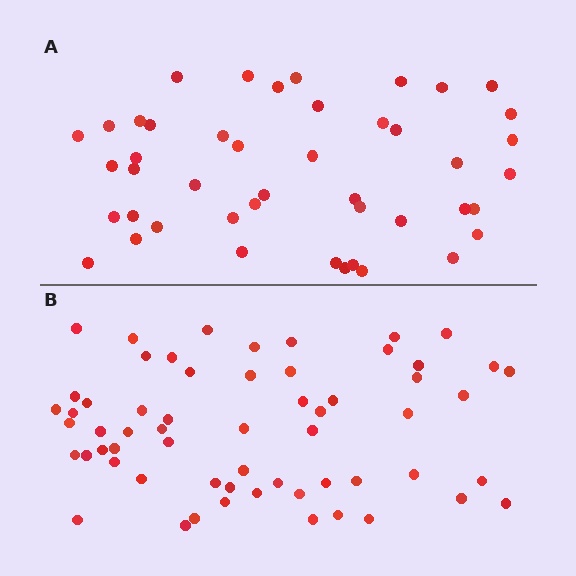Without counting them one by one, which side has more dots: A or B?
Region B (the bottom region) has more dots.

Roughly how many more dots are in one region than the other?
Region B has approximately 15 more dots than region A.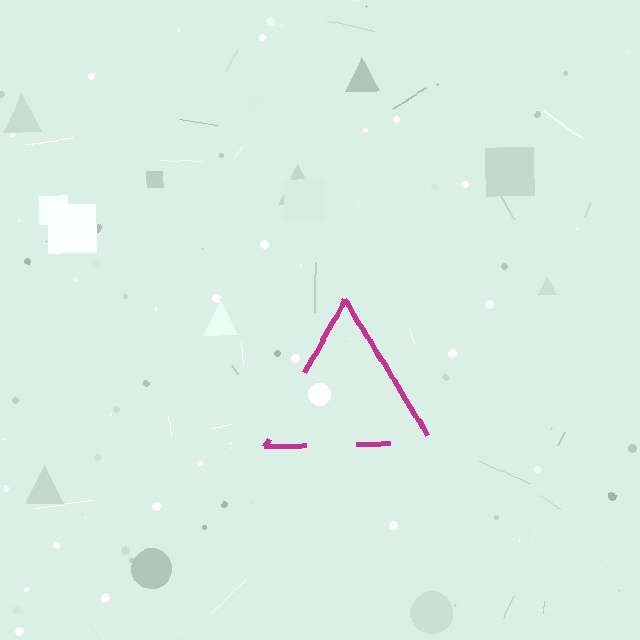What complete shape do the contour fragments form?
The contour fragments form a triangle.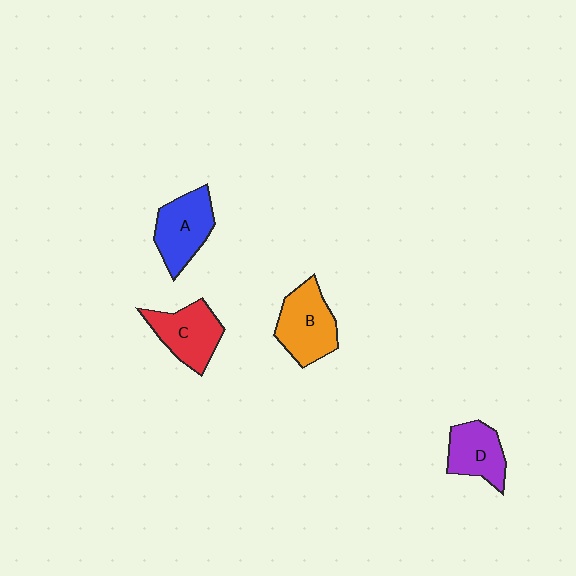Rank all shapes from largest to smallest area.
From largest to smallest: B (orange), A (blue), C (red), D (purple).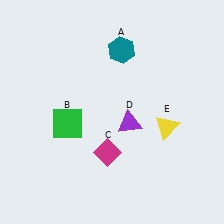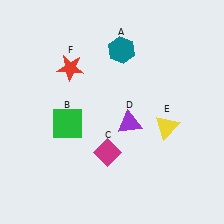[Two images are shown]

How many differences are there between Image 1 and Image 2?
There is 1 difference between the two images.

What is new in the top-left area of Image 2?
A red star (F) was added in the top-left area of Image 2.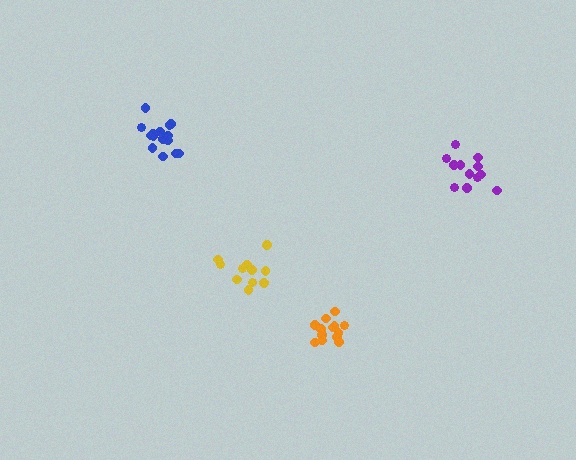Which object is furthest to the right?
The purple cluster is rightmost.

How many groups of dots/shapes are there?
There are 4 groups.